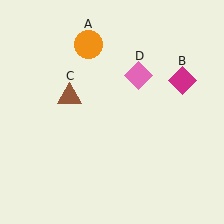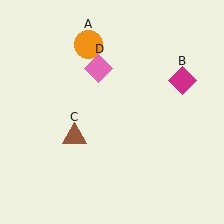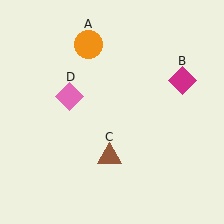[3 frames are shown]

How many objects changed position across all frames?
2 objects changed position: brown triangle (object C), pink diamond (object D).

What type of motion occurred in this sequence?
The brown triangle (object C), pink diamond (object D) rotated counterclockwise around the center of the scene.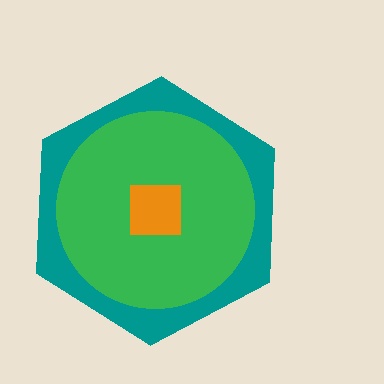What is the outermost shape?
The teal hexagon.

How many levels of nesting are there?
3.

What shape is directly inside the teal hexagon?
The green circle.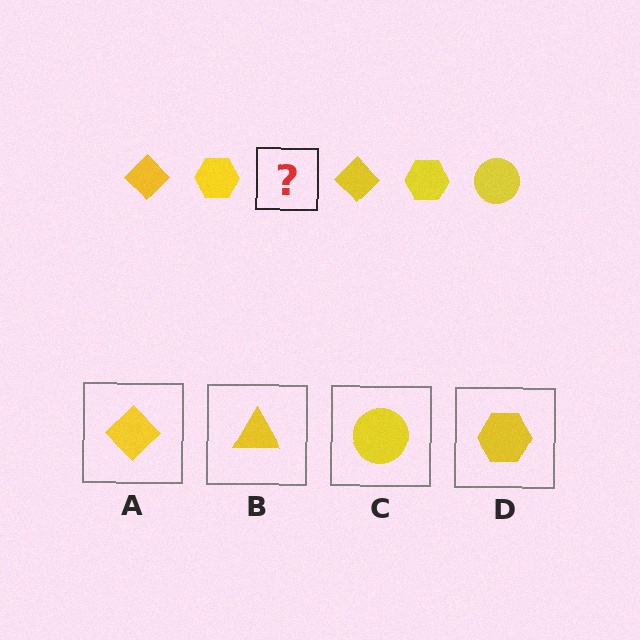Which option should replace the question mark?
Option C.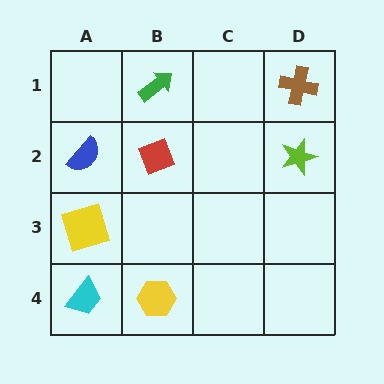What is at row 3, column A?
A yellow square.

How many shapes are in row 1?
2 shapes.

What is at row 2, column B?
A red diamond.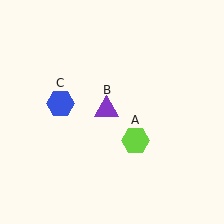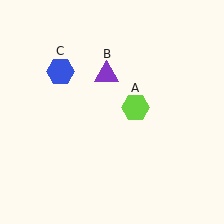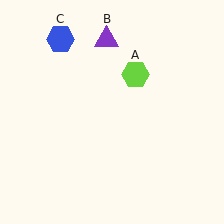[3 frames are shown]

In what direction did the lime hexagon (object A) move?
The lime hexagon (object A) moved up.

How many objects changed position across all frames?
3 objects changed position: lime hexagon (object A), purple triangle (object B), blue hexagon (object C).